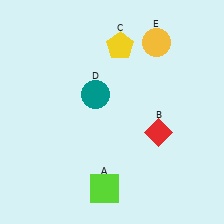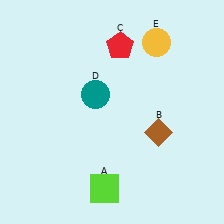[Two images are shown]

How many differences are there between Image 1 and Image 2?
There are 2 differences between the two images.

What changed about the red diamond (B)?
In Image 1, B is red. In Image 2, it changed to brown.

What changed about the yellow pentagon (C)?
In Image 1, C is yellow. In Image 2, it changed to red.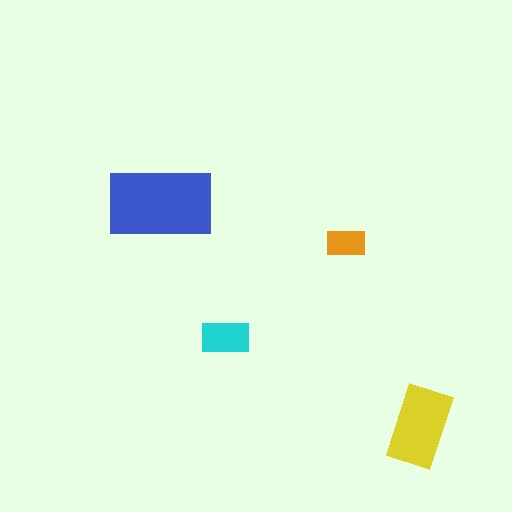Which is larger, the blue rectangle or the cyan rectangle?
The blue one.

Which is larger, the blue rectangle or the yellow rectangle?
The blue one.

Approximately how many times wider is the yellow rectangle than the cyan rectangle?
About 1.5 times wider.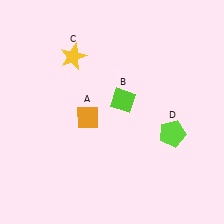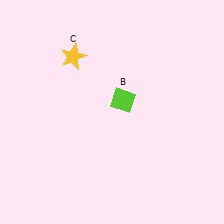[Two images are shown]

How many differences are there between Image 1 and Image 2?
There are 2 differences between the two images.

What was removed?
The orange diamond (A), the lime pentagon (D) were removed in Image 2.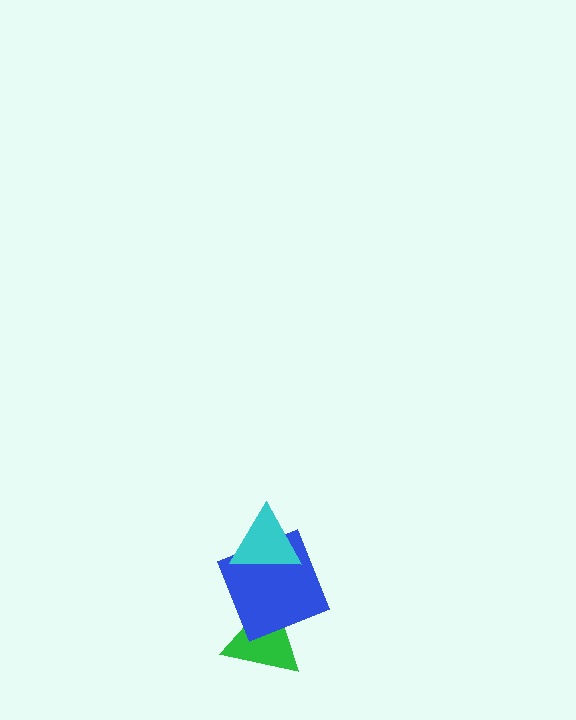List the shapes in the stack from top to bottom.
From top to bottom: the cyan triangle, the blue square, the green triangle.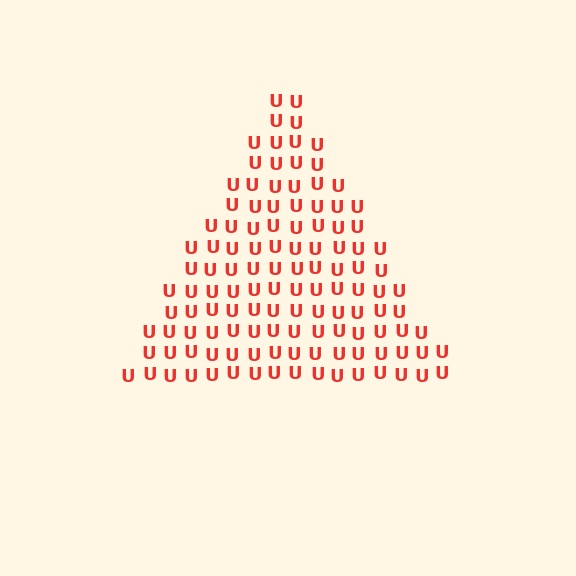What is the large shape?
The large shape is a triangle.